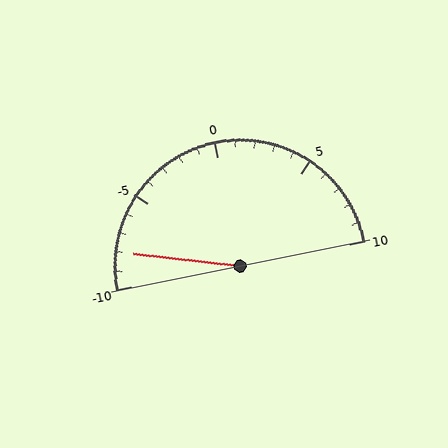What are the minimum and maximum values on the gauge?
The gauge ranges from -10 to 10.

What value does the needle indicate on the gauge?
The needle indicates approximately -8.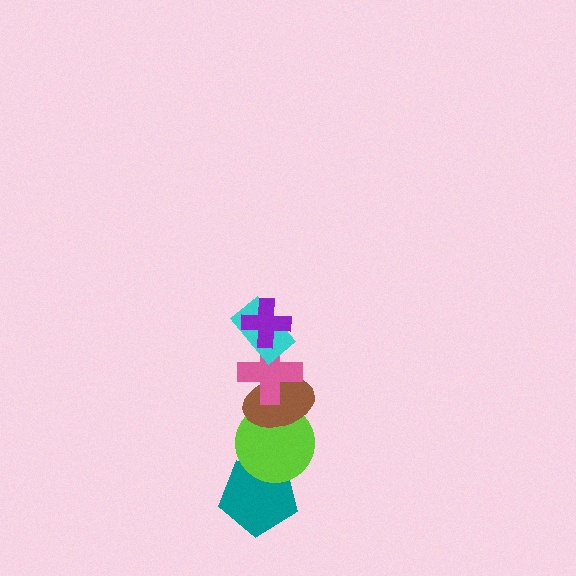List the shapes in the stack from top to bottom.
From top to bottom: the purple cross, the cyan rectangle, the pink cross, the brown ellipse, the lime circle, the teal pentagon.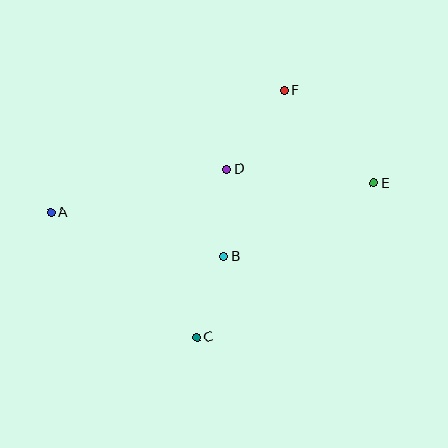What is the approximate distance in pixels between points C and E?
The distance between C and E is approximately 235 pixels.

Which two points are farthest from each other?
Points A and E are farthest from each other.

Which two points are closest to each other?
Points B and C are closest to each other.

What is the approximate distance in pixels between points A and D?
The distance between A and D is approximately 181 pixels.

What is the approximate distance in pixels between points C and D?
The distance between C and D is approximately 171 pixels.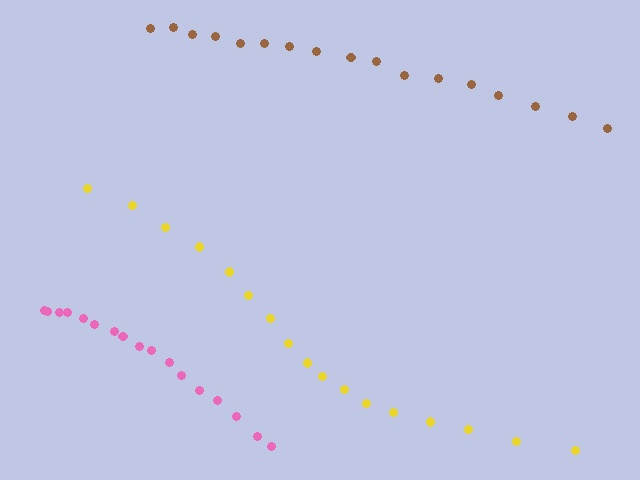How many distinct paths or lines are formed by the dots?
There are 3 distinct paths.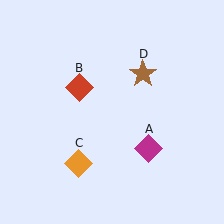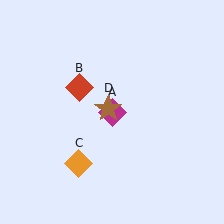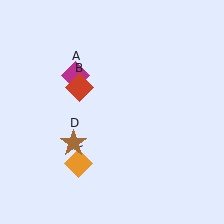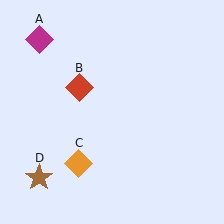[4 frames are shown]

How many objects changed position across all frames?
2 objects changed position: magenta diamond (object A), brown star (object D).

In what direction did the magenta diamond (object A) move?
The magenta diamond (object A) moved up and to the left.